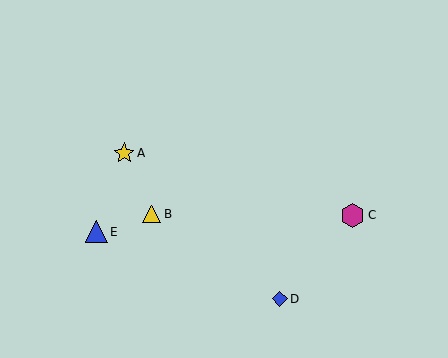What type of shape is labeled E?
Shape E is a blue triangle.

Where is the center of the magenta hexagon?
The center of the magenta hexagon is at (353, 215).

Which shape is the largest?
The magenta hexagon (labeled C) is the largest.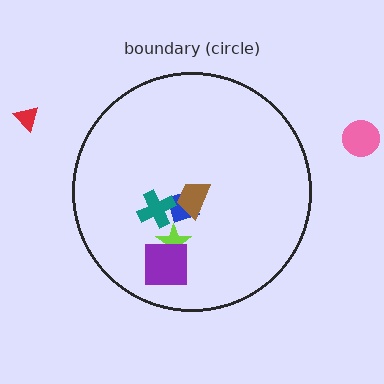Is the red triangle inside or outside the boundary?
Outside.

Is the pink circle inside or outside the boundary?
Outside.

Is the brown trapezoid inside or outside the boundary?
Inside.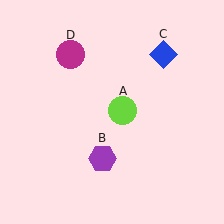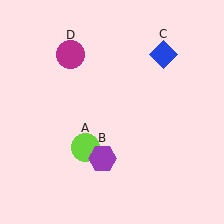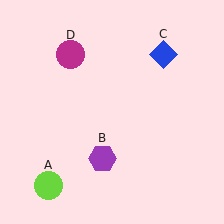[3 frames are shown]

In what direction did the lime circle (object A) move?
The lime circle (object A) moved down and to the left.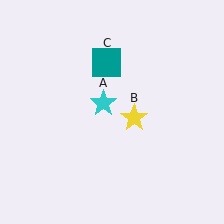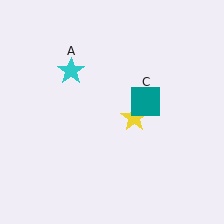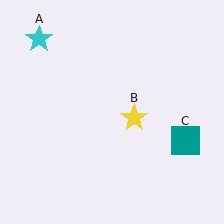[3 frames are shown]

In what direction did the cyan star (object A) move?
The cyan star (object A) moved up and to the left.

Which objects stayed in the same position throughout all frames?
Yellow star (object B) remained stationary.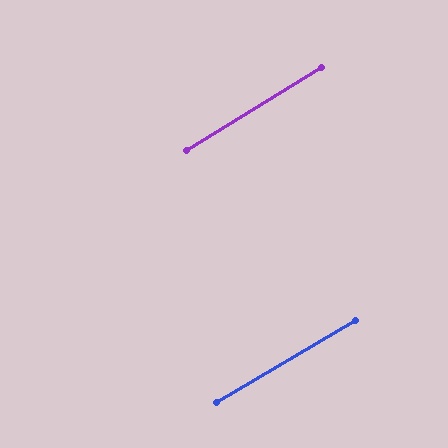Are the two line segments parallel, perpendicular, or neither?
Parallel — their directions differ by only 0.9°.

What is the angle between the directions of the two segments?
Approximately 1 degree.